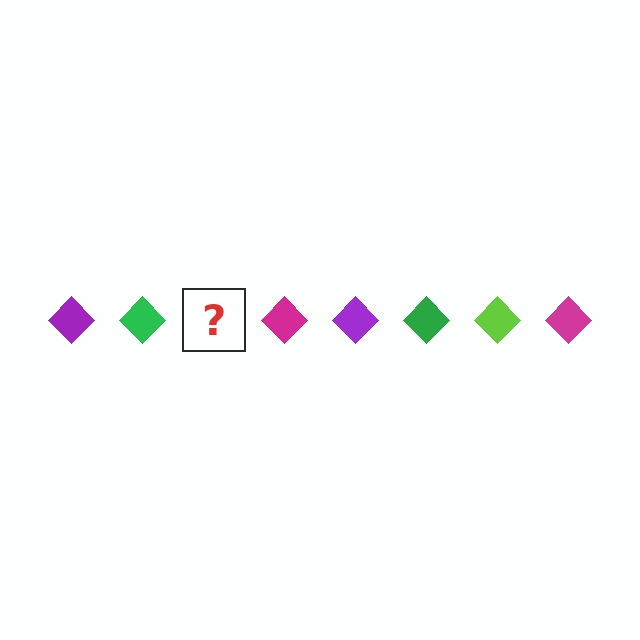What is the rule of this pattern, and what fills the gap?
The rule is that the pattern cycles through purple, green, lime, magenta diamonds. The gap should be filled with a lime diamond.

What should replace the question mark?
The question mark should be replaced with a lime diamond.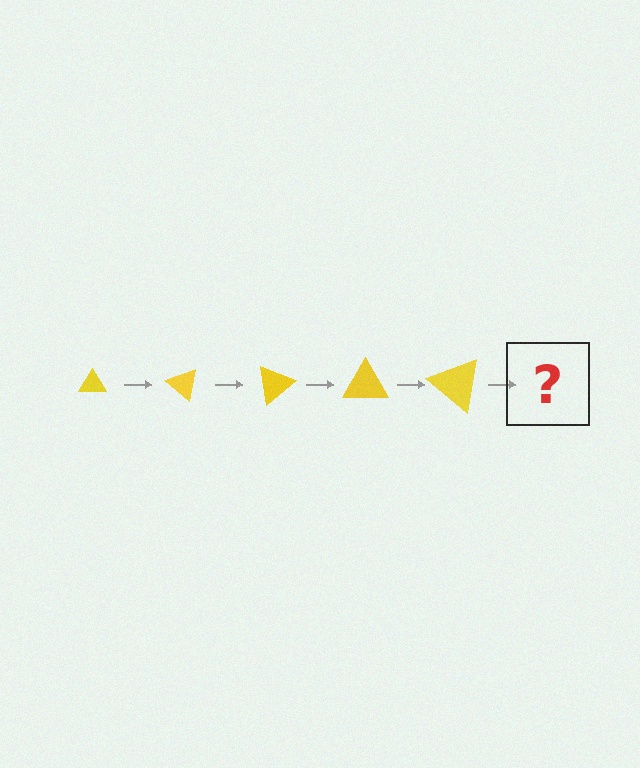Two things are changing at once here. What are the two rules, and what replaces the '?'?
The two rules are that the triangle grows larger each step and it rotates 40 degrees each step. The '?' should be a triangle, larger than the previous one and rotated 200 degrees from the start.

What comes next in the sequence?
The next element should be a triangle, larger than the previous one and rotated 200 degrees from the start.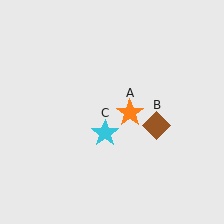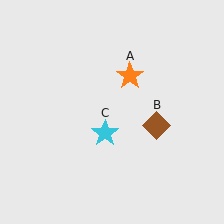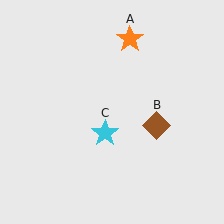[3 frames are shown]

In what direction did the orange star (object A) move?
The orange star (object A) moved up.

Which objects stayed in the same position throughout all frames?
Brown diamond (object B) and cyan star (object C) remained stationary.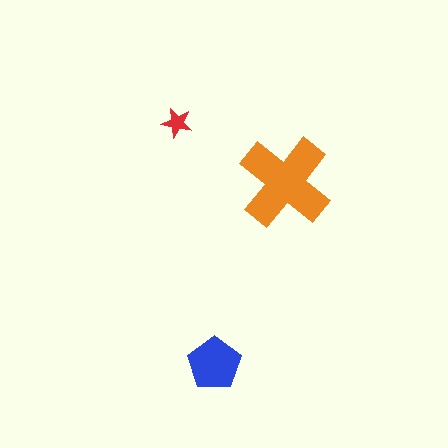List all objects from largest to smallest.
The orange cross, the blue pentagon, the red star.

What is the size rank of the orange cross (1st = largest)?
1st.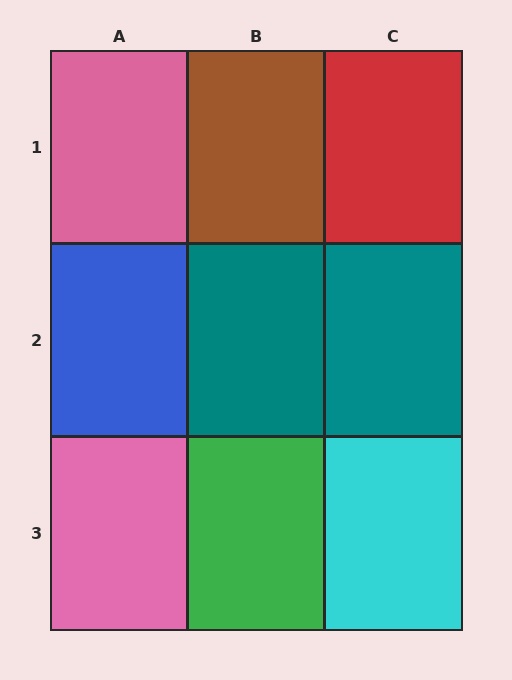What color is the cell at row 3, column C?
Cyan.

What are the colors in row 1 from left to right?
Pink, brown, red.